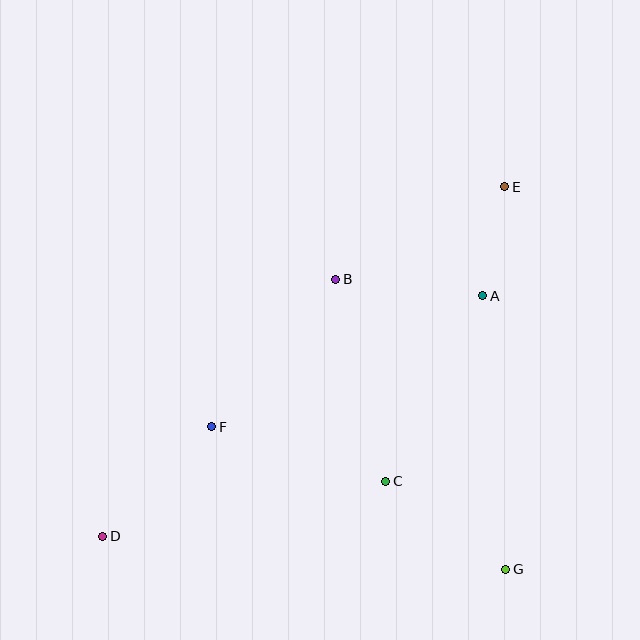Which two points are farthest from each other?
Points D and E are farthest from each other.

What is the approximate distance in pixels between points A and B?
The distance between A and B is approximately 148 pixels.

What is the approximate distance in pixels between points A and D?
The distance between A and D is approximately 450 pixels.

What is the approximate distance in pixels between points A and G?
The distance between A and G is approximately 274 pixels.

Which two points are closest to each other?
Points A and E are closest to each other.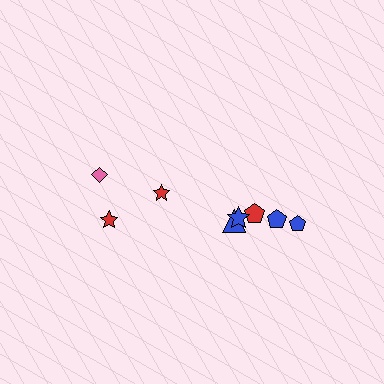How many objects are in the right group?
There are 5 objects.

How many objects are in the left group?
There are 3 objects.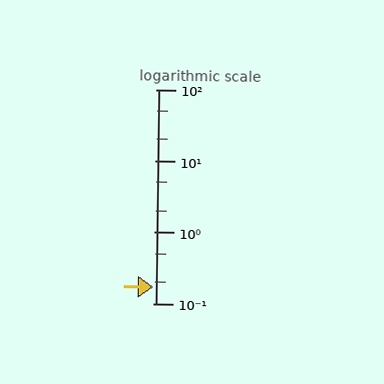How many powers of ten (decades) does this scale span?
The scale spans 3 decades, from 0.1 to 100.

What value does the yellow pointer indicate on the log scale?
The pointer indicates approximately 0.17.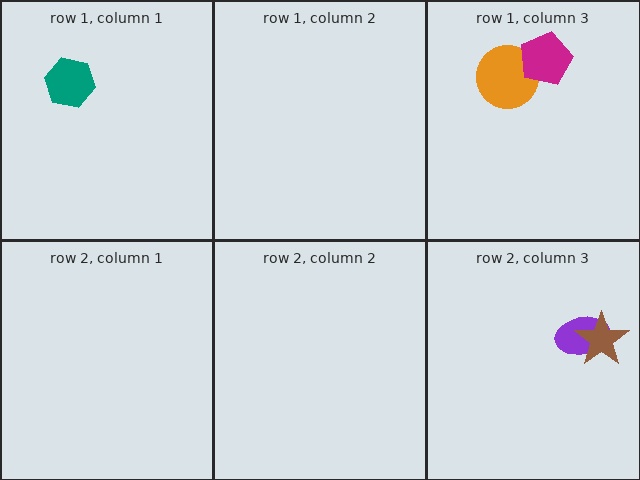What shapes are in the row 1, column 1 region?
The teal hexagon.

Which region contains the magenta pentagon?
The row 1, column 3 region.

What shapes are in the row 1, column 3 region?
The orange circle, the magenta pentagon.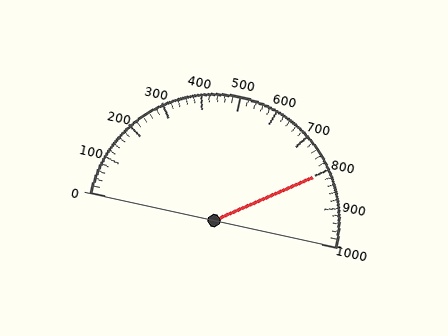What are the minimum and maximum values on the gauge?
The gauge ranges from 0 to 1000.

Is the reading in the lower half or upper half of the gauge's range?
The reading is in the upper half of the range (0 to 1000).